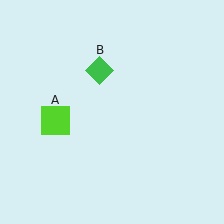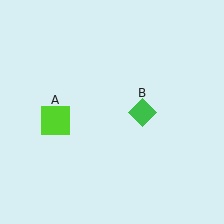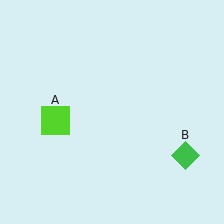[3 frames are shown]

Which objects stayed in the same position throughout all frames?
Lime square (object A) remained stationary.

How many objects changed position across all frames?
1 object changed position: green diamond (object B).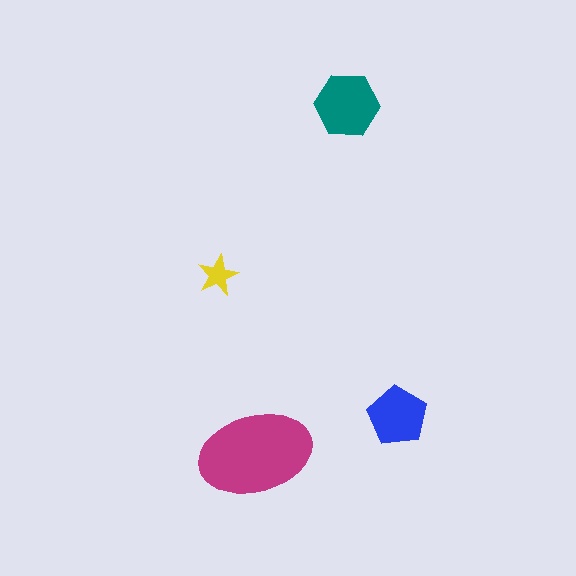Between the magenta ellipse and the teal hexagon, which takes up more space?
The magenta ellipse.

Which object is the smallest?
The yellow star.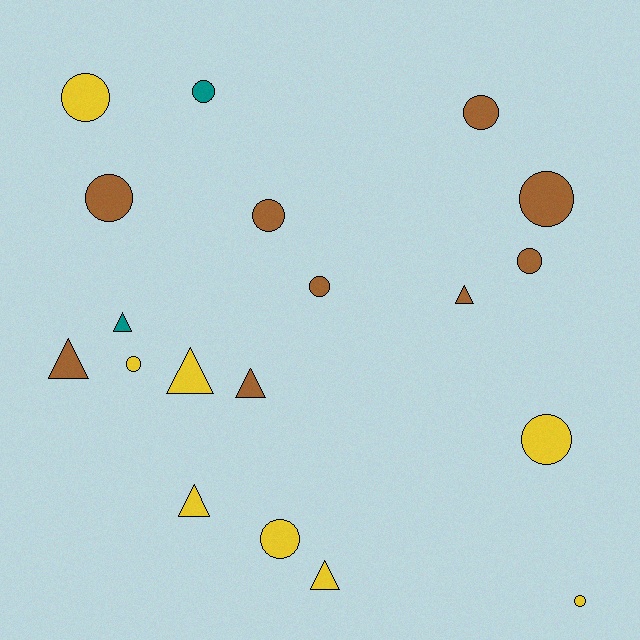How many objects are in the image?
There are 19 objects.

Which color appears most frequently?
Brown, with 9 objects.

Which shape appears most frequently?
Circle, with 12 objects.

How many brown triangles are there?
There are 3 brown triangles.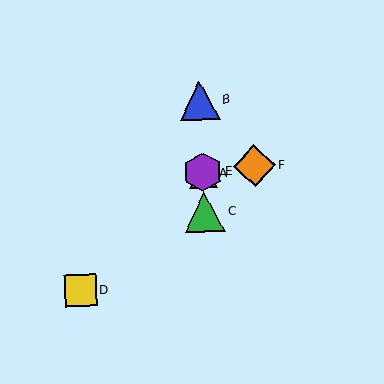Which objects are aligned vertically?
Objects A, B, C, E are aligned vertically.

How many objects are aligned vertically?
4 objects (A, B, C, E) are aligned vertically.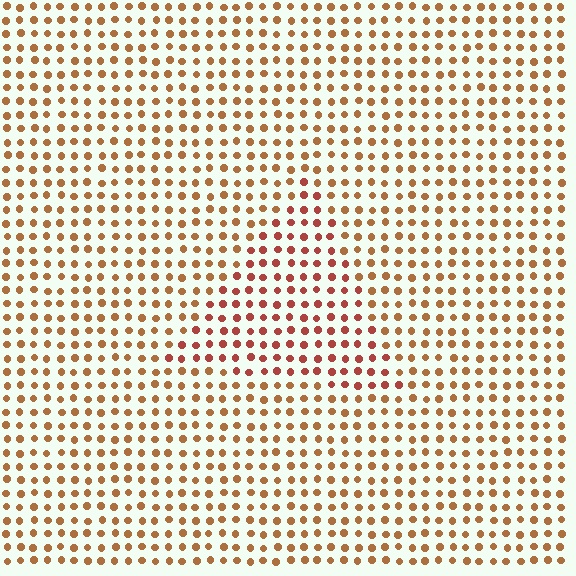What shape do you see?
I see a triangle.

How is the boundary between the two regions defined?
The boundary is defined purely by a slight shift in hue (about 24 degrees). Spacing, size, and orientation are identical on both sides.